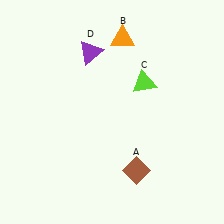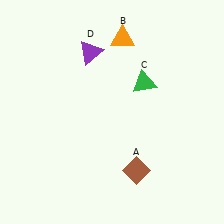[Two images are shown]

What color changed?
The triangle (C) changed from lime in Image 1 to green in Image 2.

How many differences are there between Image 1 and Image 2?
There is 1 difference between the two images.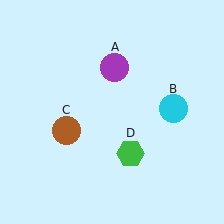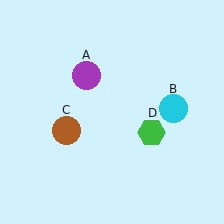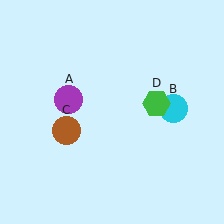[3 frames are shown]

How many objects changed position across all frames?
2 objects changed position: purple circle (object A), green hexagon (object D).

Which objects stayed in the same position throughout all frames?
Cyan circle (object B) and brown circle (object C) remained stationary.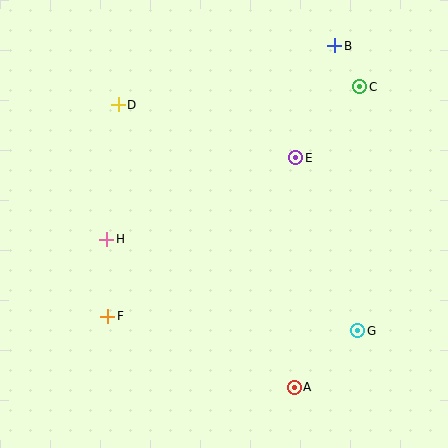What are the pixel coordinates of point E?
Point E is at (296, 158).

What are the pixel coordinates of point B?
Point B is at (335, 46).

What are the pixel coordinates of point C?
Point C is at (360, 87).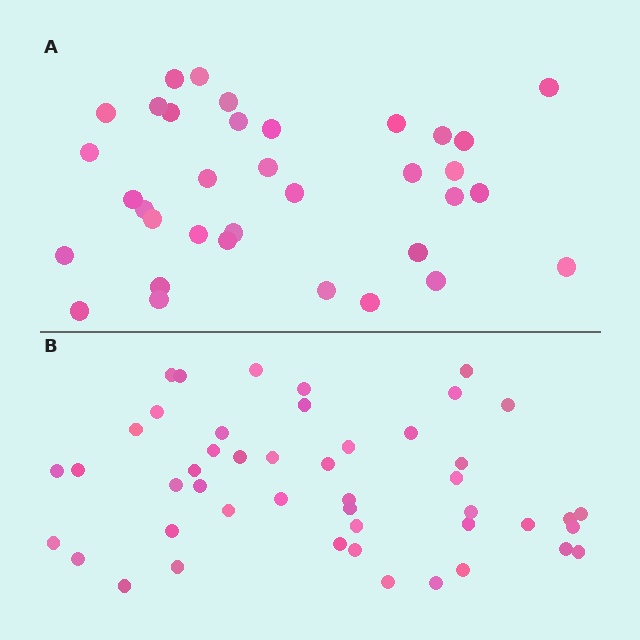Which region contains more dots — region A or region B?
Region B (the bottom region) has more dots.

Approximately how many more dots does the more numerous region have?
Region B has roughly 12 or so more dots than region A.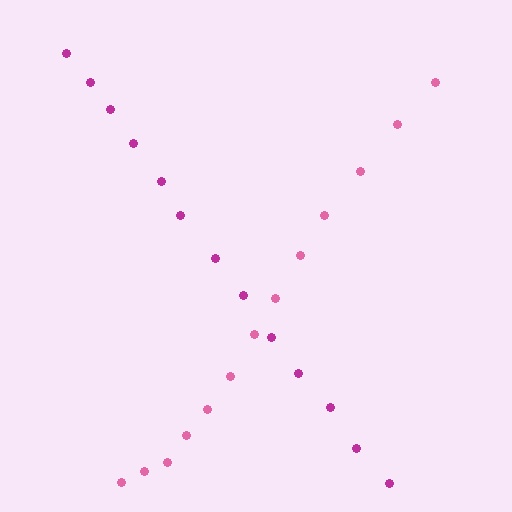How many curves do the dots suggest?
There are 2 distinct paths.